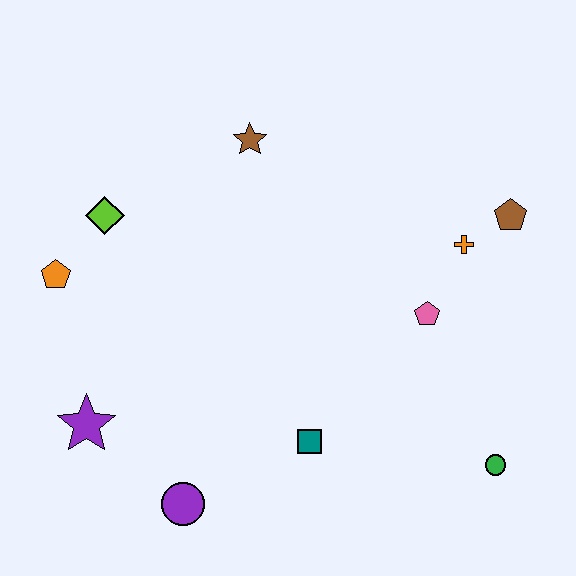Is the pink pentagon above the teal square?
Yes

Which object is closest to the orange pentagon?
The lime diamond is closest to the orange pentagon.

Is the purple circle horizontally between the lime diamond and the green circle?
Yes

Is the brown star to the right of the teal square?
No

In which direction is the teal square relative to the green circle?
The teal square is to the left of the green circle.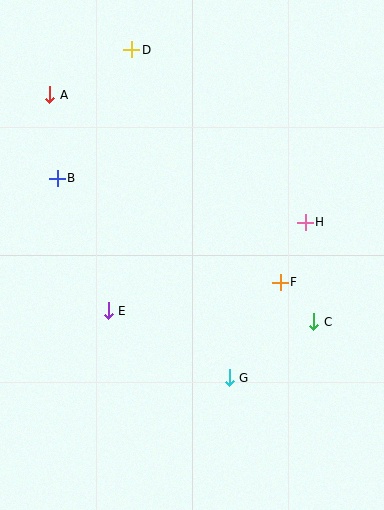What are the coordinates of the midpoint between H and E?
The midpoint between H and E is at (207, 266).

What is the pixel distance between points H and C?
The distance between H and C is 100 pixels.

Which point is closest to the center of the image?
Point F at (280, 282) is closest to the center.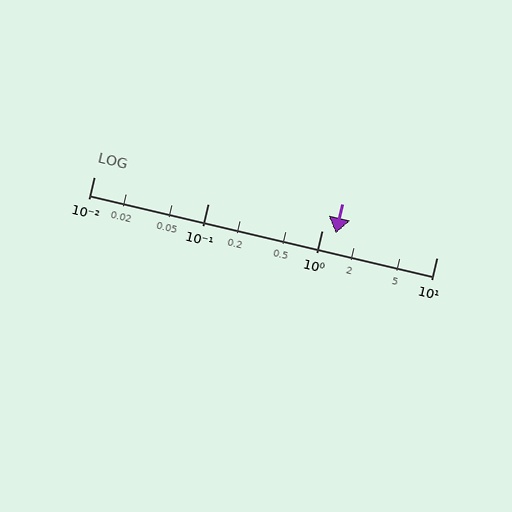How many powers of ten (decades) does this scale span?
The scale spans 3 decades, from 0.01 to 10.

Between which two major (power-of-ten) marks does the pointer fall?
The pointer is between 1 and 10.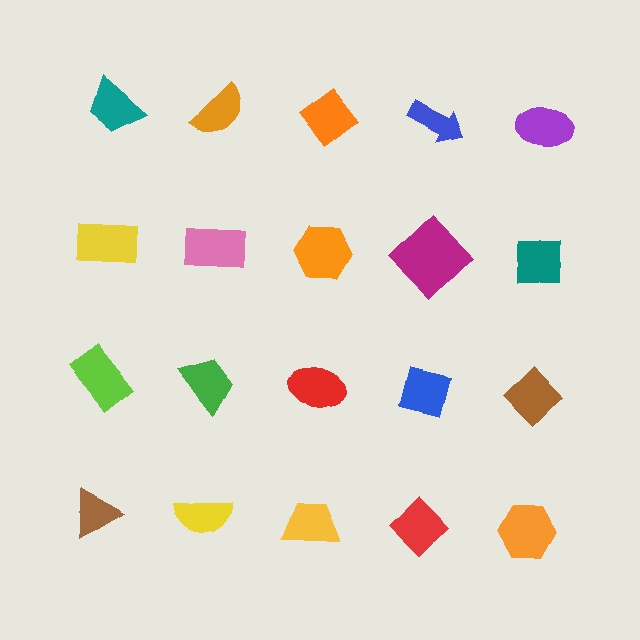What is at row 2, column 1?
A yellow rectangle.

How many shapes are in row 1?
5 shapes.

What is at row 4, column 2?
A yellow semicircle.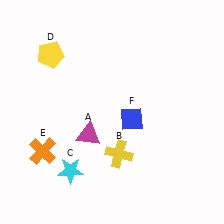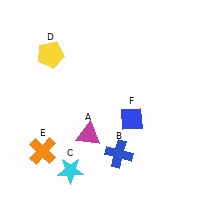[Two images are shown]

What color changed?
The cross (B) changed from yellow in Image 1 to blue in Image 2.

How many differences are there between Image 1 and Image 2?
There is 1 difference between the two images.